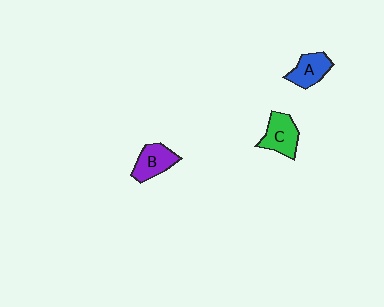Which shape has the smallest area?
Shape A (blue).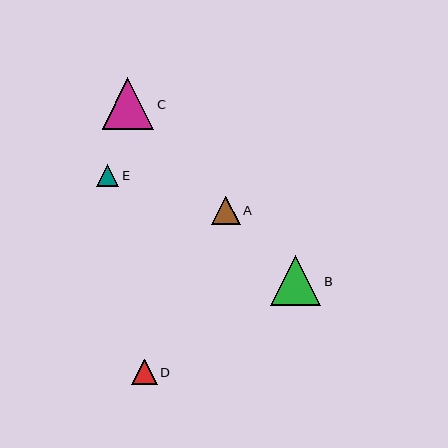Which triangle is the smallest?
Triangle E is the smallest with a size of approximately 22 pixels.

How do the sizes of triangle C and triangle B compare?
Triangle C and triangle B are approximately the same size.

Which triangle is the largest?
Triangle C is the largest with a size of approximately 52 pixels.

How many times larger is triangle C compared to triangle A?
Triangle C is approximately 1.8 times the size of triangle A.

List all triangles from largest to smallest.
From largest to smallest: C, B, A, D, E.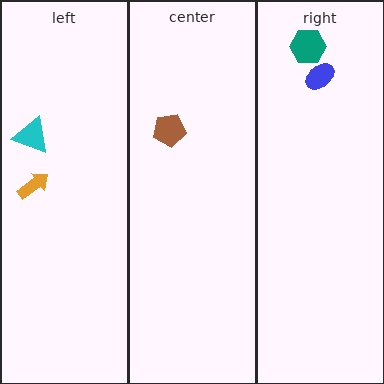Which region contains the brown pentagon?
The center region.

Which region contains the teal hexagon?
The right region.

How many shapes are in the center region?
1.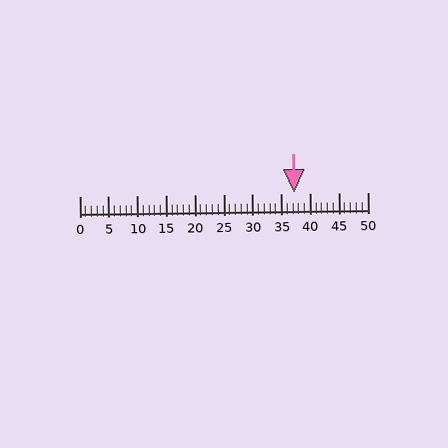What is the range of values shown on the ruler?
The ruler shows values from 0 to 50.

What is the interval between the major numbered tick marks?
The major tick marks are spaced 5 units apart.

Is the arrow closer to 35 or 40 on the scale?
The arrow is closer to 35.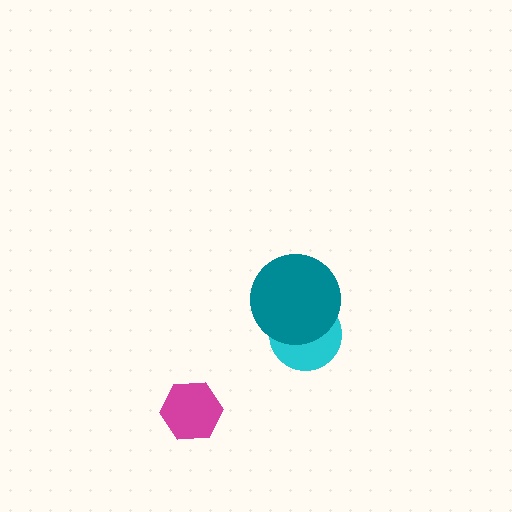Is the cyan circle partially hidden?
Yes, it is partially covered by another shape.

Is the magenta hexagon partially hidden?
No, no other shape covers it.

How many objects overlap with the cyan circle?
1 object overlaps with the cyan circle.